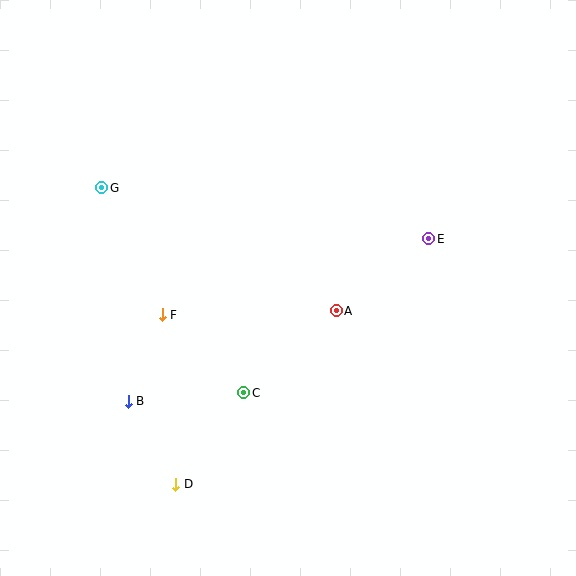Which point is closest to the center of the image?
Point A at (336, 311) is closest to the center.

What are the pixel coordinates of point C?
Point C is at (244, 393).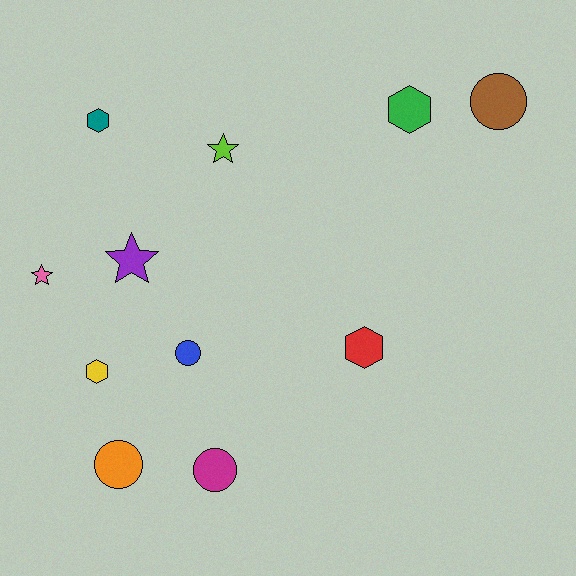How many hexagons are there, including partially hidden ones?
There are 4 hexagons.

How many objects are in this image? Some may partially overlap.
There are 11 objects.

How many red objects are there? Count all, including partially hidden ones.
There is 1 red object.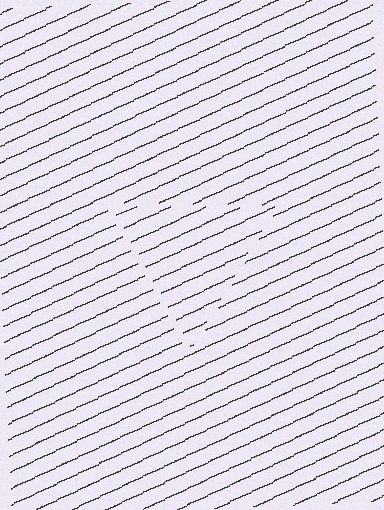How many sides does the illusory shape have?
3 sides — the line-ends trace a triangle.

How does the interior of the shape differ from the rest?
The interior of the shape contains the same grating, shifted by half a period — the contour is defined by the phase discontinuity where line-ends from the inner and outer gratings abut.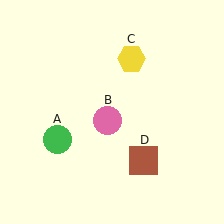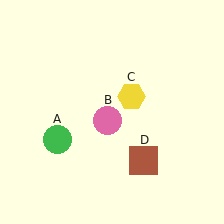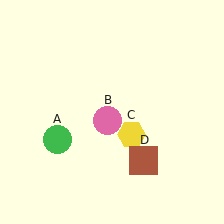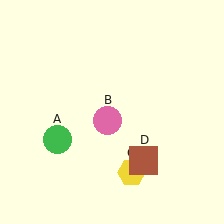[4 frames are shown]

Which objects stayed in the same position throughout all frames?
Green circle (object A) and pink circle (object B) and brown square (object D) remained stationary.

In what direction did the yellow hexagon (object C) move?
The yellow hexagon (object C) moved down.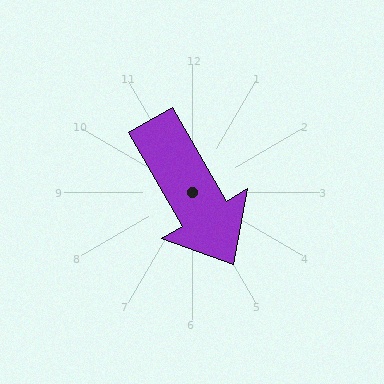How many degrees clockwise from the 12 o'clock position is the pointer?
Approximately 150 degrees.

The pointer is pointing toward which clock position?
Roughly 5 o'clock.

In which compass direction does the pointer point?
Southeast.